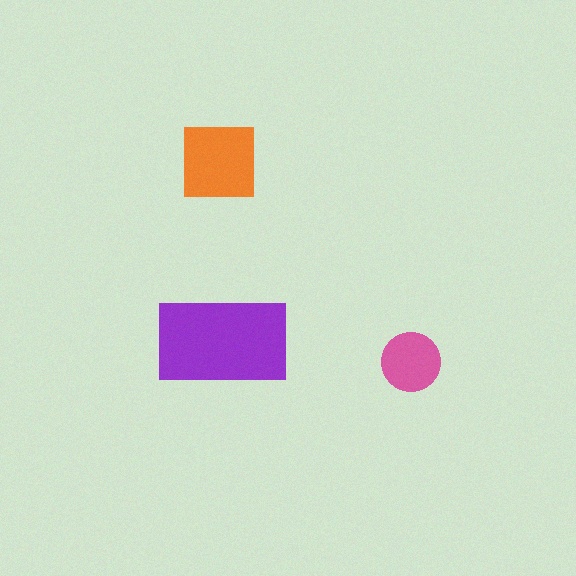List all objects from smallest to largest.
The pink circle, the orange square, the purple rectangle.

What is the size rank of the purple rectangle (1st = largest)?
1st.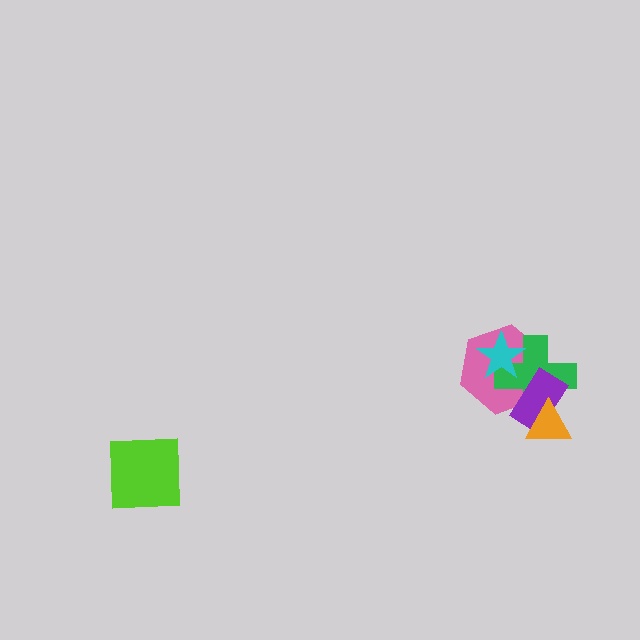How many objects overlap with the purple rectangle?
3 objects overlap with the purple rectangle.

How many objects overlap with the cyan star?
2 objects overlap with the cyan star.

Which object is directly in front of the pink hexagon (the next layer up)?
The green cross is directly in front of the pink hexagon.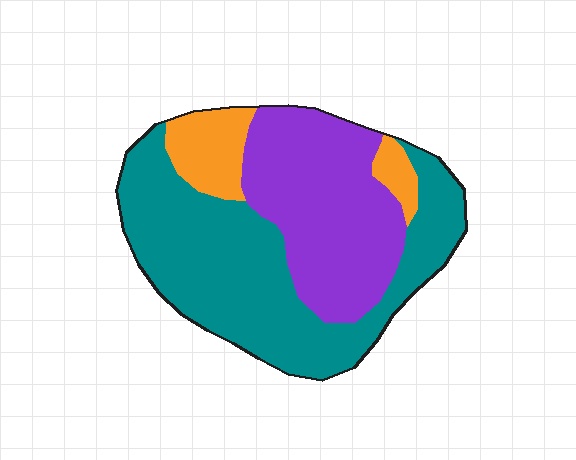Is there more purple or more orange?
Purple.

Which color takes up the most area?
Teal, at roughly 50%.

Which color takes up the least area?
Orange, at roughly 10%.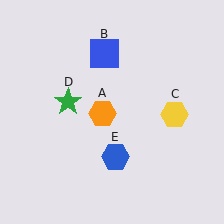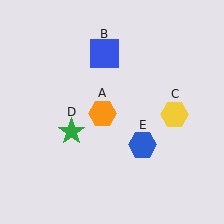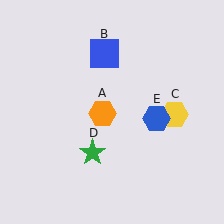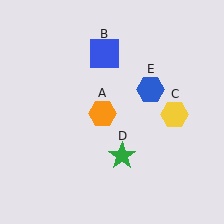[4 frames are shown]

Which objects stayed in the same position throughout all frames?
Orange hexagon (object A) and blue square (object B) and yellow hexagon (object C) remained stationary.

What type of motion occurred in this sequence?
The green star (object D), blue hexagon (object E) rotated counterclockwise around the center of the scene.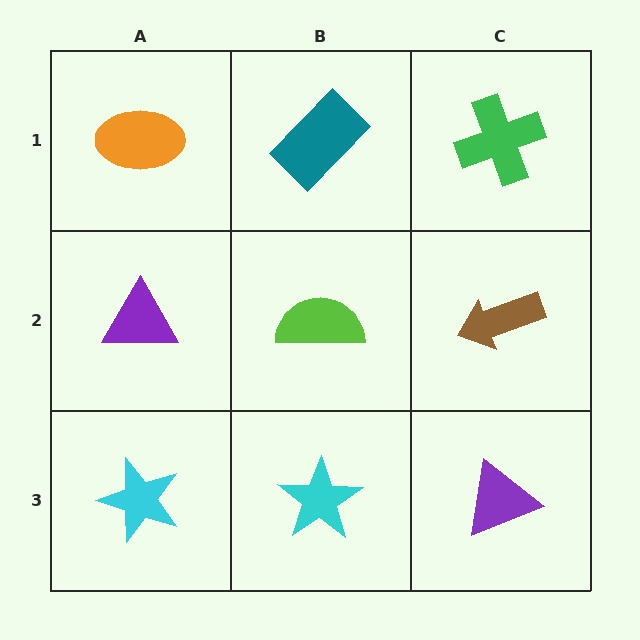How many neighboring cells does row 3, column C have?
2.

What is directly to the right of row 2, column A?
A lime semicircle.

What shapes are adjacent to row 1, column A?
A purple triangle (row 2, column A), a teal rectangle (row 1, column B).